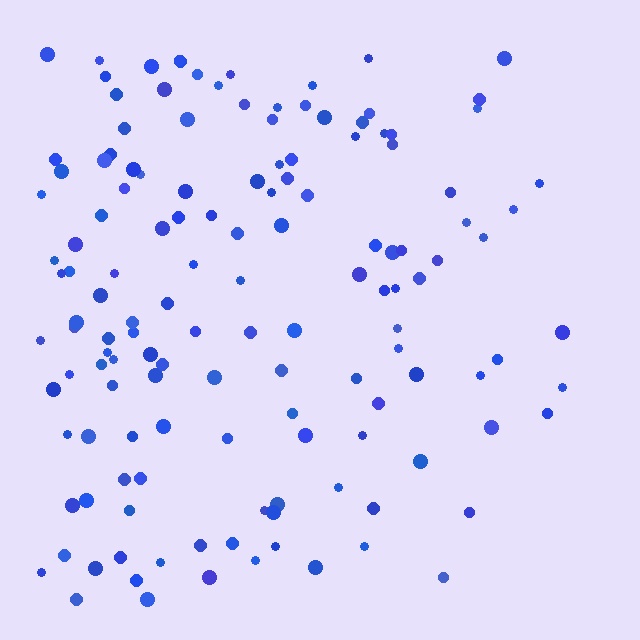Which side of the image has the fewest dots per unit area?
The right.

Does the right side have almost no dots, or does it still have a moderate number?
Still a moderate number, just noticeably fewer than the left.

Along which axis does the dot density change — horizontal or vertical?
Horizontal.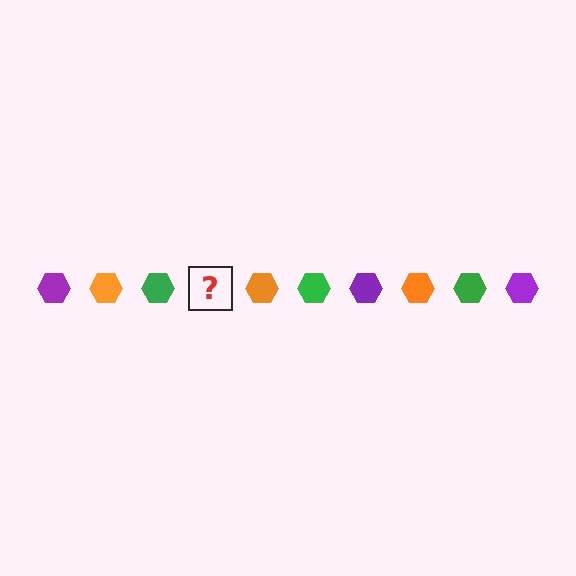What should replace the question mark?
The question mark should be replaced with a purple hexagon.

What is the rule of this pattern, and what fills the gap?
The rule is that the pattern cycles through purple, orange, green hexagons. The gap should be filled with a purple hexagon.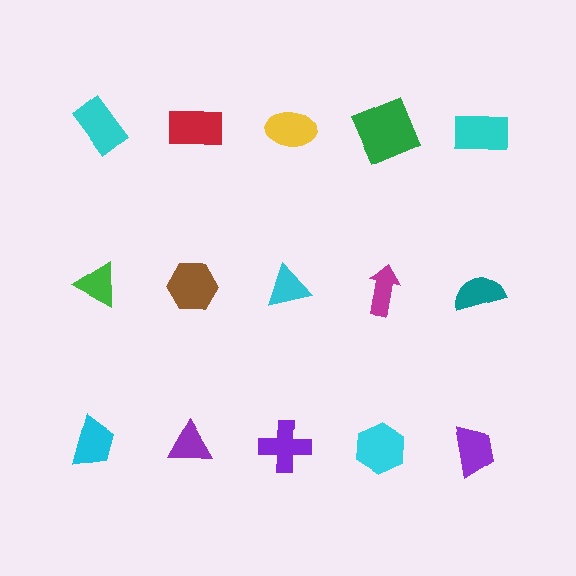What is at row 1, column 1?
A cyan rectangle.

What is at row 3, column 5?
A purple trapezoid.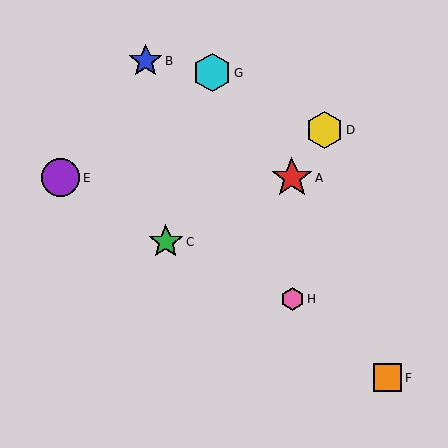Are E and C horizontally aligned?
No, E is at y≈178 and C is at y≈242.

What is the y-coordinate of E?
Object E is at y≈178.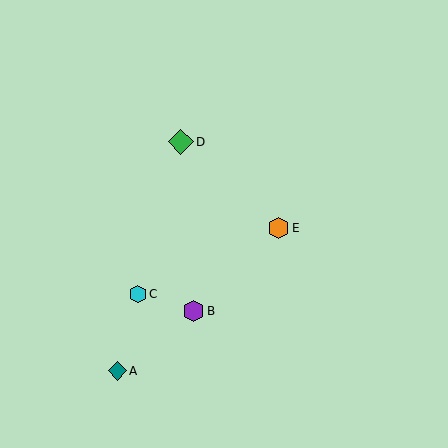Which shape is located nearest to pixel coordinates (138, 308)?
The cyan hexagon (labeled C) at (138, 294) is nearest to that location.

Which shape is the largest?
The green diamond (labeled D) is the largest.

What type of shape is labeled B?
Shape B is a purple hexagon.